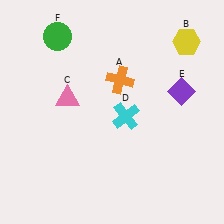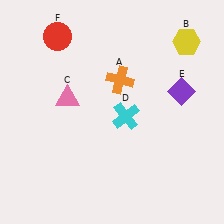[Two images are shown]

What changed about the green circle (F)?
In Image 1, F is green. In Image 2, it changed to red.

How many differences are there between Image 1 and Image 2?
There is 1 difference between the two images.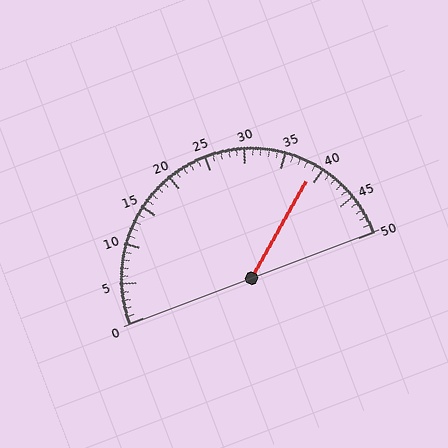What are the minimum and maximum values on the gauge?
The gauge ranges from 0 to 50.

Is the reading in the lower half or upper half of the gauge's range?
The reading is in the upper half of the range (0 to 50).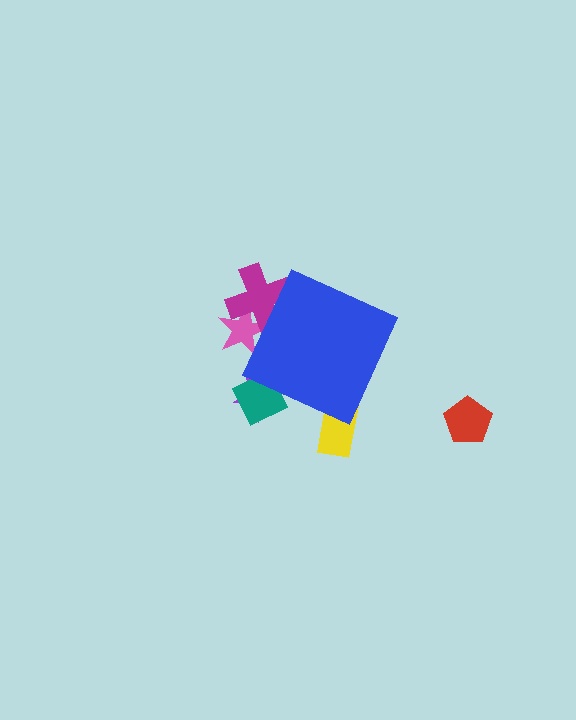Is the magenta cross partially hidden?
Yes, the magenta cross is partially hidden behind the blue diamond.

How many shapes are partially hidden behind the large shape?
5 shapes are partially hidden.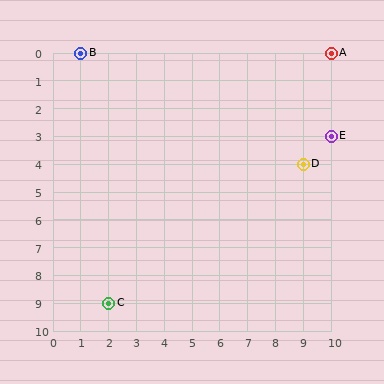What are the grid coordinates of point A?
Point A is at grid coordinates (10, 0).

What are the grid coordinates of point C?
Point C is at grid coordinates (2, 9).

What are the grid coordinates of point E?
Point E is at grid coordinates (10, 3).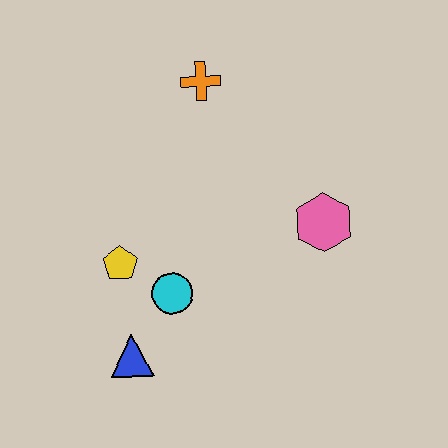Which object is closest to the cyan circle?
The yellow pentagon is closest to the cyan circle.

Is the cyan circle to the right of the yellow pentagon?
Yes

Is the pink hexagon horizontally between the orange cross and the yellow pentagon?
No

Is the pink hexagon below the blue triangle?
No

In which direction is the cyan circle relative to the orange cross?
The cyan circle is below the orange cross.